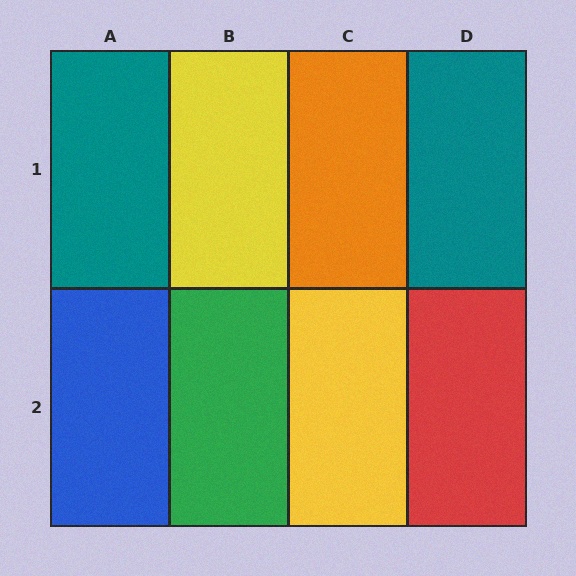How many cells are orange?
1 cell is orange.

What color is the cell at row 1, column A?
Teal.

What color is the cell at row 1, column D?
Teal.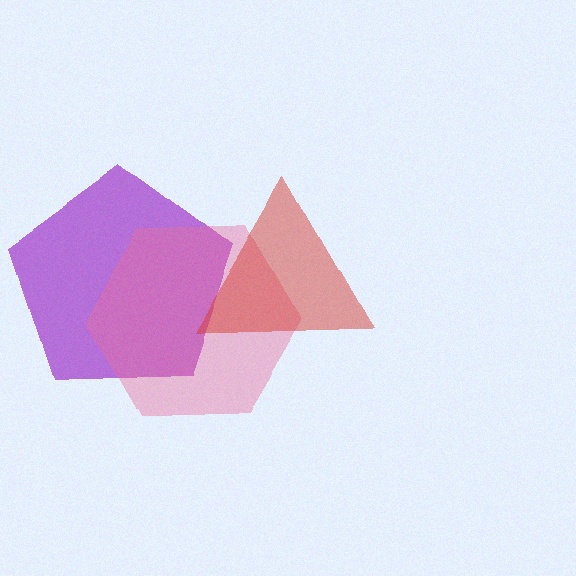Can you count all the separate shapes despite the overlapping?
Yes, there are 3 separate shapes.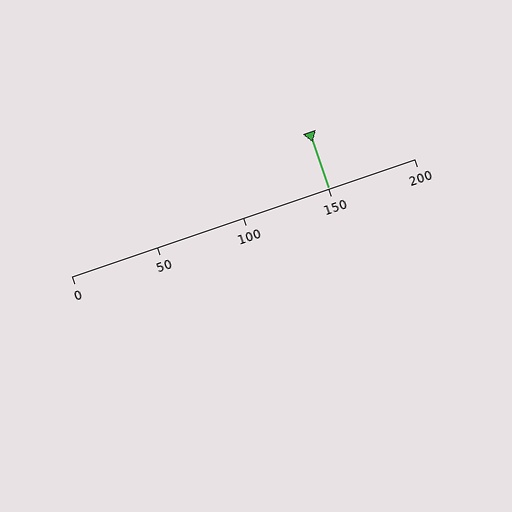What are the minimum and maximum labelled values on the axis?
The axis runs from 0 to 200.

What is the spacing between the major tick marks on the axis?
The major ticks are spaced 50 apart.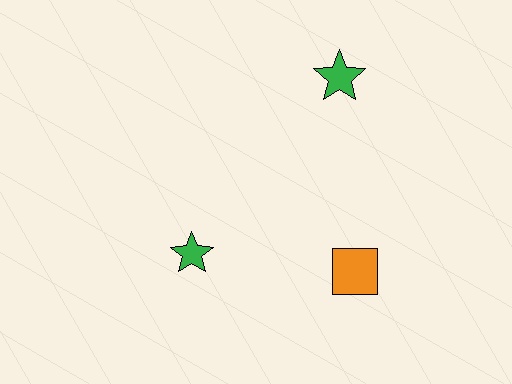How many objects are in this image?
There are 3 objects.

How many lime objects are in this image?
There are no lime objects.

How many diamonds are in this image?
There are no diamonds.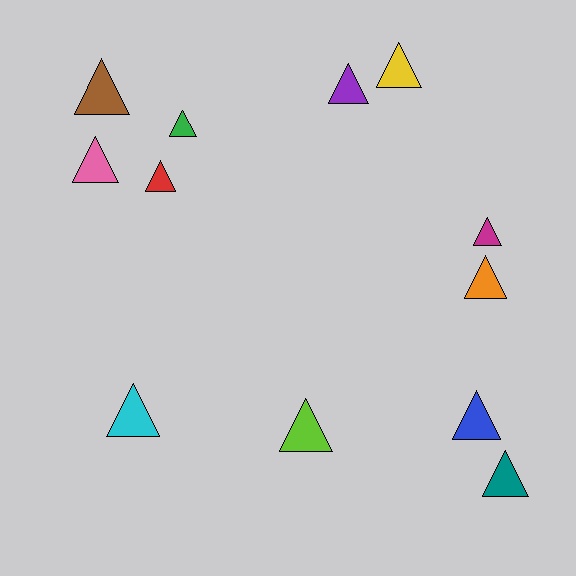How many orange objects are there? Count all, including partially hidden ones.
There is 1 orange object.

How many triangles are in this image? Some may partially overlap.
There are 12 triangles.